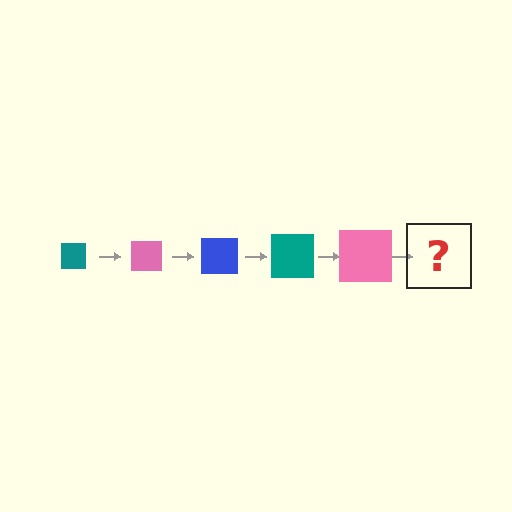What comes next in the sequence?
The next element should be a blue square, larger than the previous one.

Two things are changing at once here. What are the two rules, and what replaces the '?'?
The two rules are that the square grows larger each step and the color cycles through teal, pink, and blue. The '?' should be a blue square, larger than the previous one.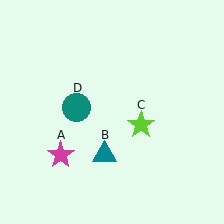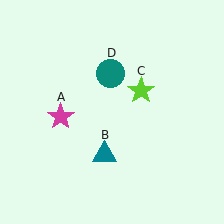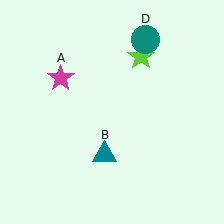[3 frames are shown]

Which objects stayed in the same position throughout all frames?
Teal triangle (object B) remained stationary.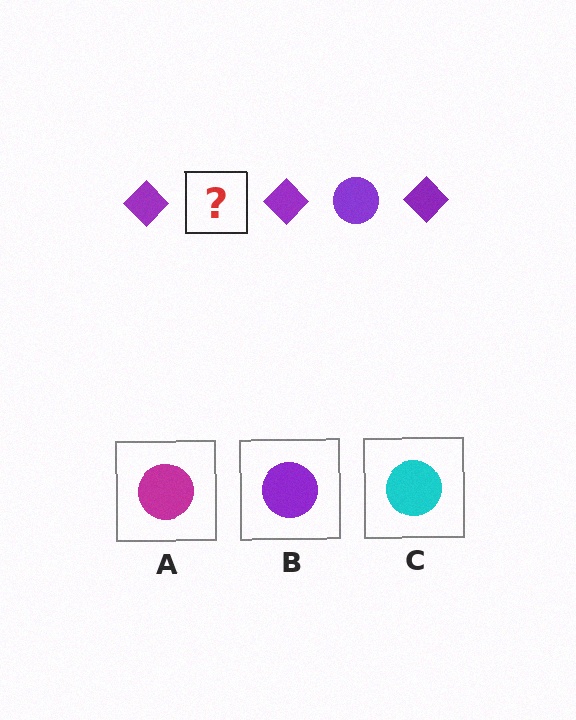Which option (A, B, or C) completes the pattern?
B.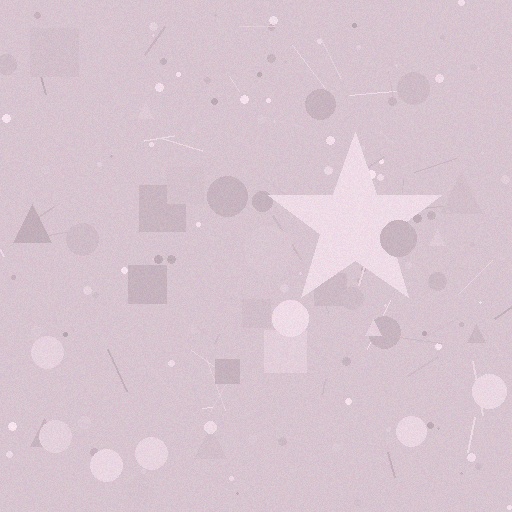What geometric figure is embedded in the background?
A star is embedded in the background.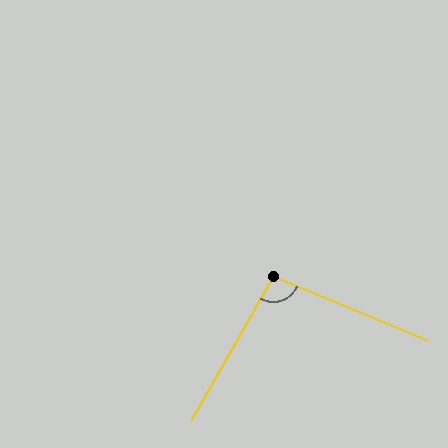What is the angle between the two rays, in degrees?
Approximately 97 degrees.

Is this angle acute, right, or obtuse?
It is obtuse.